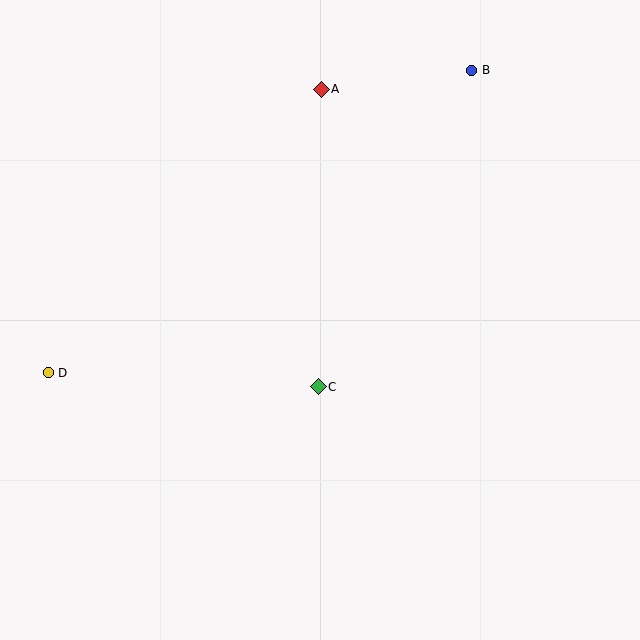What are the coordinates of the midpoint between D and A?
The midpoint between D and A is at (185, 231).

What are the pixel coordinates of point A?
Point A is at (321, 89).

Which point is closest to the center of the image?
Point C at (318, 387) is closest to the center.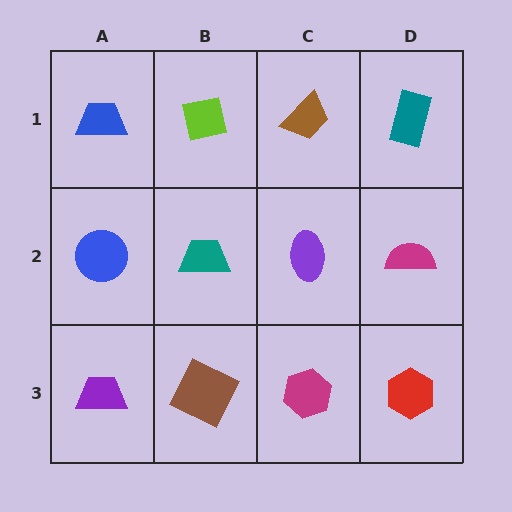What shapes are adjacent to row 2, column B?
A lime square (row 1, column B), a brown square (row 3, column B), a blue circle (row 2, column A), a purple ellipse (row 2, column C).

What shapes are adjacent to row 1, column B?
A teal trapezoid (row 2, column B), a blue trapezoid (row 1, column A), a brown trapezoid (row 1, column C).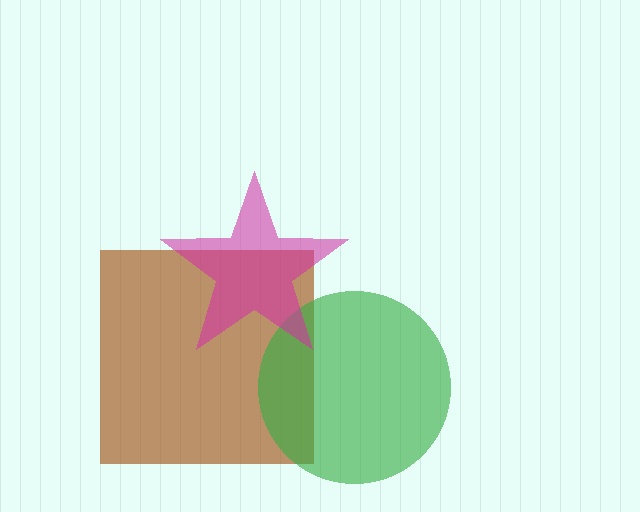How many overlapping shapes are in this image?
There are 3 overlapping shapes in the image.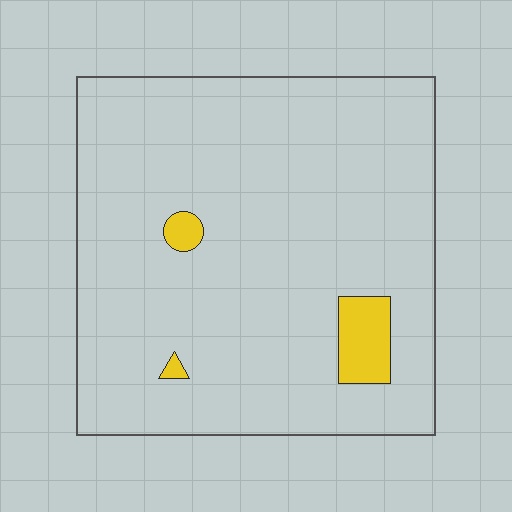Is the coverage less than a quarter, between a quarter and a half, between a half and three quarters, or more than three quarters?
Less than a quarter.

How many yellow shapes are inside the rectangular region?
3.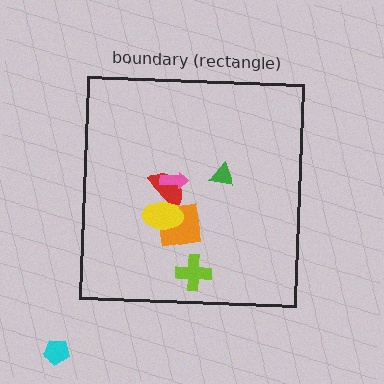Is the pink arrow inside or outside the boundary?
Inside.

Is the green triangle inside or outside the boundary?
Inside.